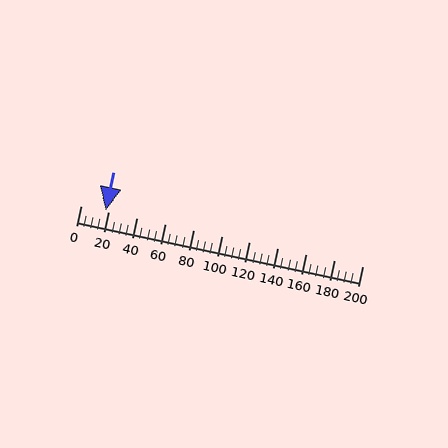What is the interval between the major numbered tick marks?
The major tick marks are spaced 20 units apart.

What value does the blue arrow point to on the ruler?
The blue arrow points to approximately 17.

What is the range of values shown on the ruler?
The ruler shows values from 0 to 200.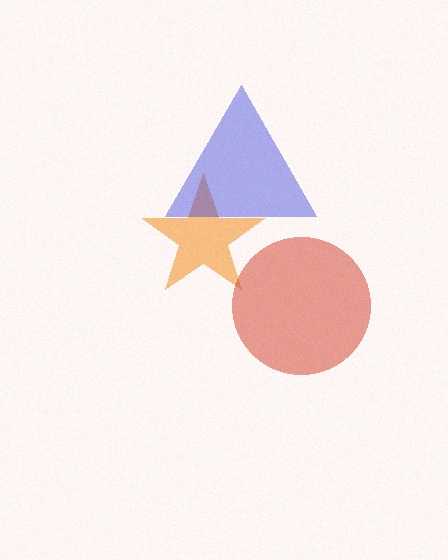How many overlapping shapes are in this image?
There are 3 overlapping shapes in the image.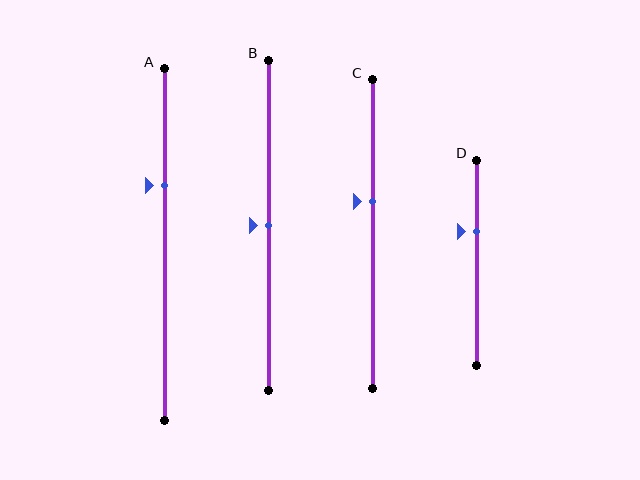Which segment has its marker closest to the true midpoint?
Segment B has its marker closest to the true midpoint.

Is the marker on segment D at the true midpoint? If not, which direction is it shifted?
No, the marker on segment D is shifted upward by about 16% of the segment length.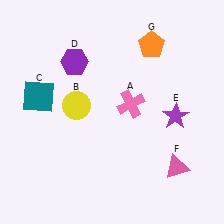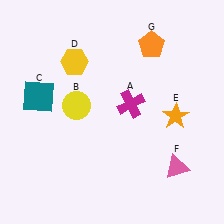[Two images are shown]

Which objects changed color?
A changed from pink to magenta. D changed from purple to yellow. E changed from purple to orange.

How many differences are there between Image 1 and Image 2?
There are 3 differences between the two images.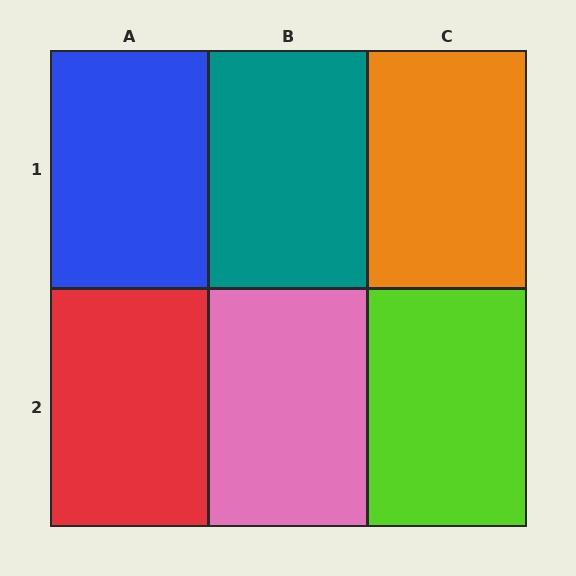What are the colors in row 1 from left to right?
Blue, teal, orange.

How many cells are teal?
1 cell is teal.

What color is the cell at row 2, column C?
Lime.